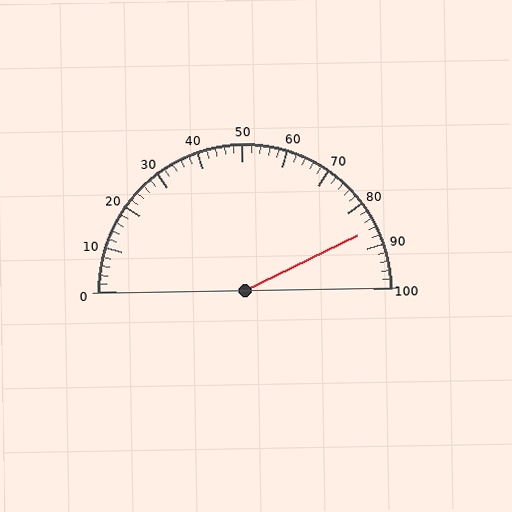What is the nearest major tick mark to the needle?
The nearest major tick mark is 90.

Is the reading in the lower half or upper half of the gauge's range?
The reading is in the upper half of the range (0 to 100).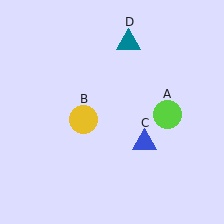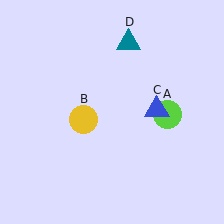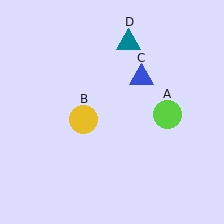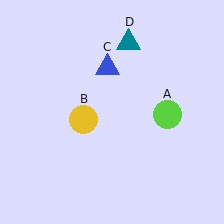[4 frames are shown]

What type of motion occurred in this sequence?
The blue triangle (object C) rotated counterclockwise around the center of the scene.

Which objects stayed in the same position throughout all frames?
Lime circle (object A) and yellow circle (object B) and teal triangle (object D) remained stationary.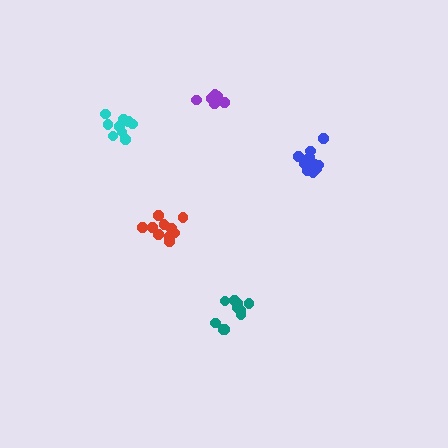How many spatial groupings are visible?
There are 5 spatial groupings.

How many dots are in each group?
Group 1: 10 dots, Group 2: 10 dots, Group 3: 10 dots, Group 4: 6 dots, Group 5: 9 dots (45 total).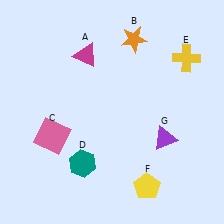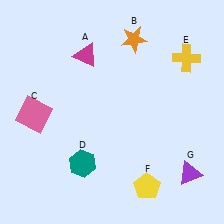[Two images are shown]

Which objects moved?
The objects that moved are: the pink square (C), the purple triangle (G).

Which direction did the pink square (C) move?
The pink square (C) moved up.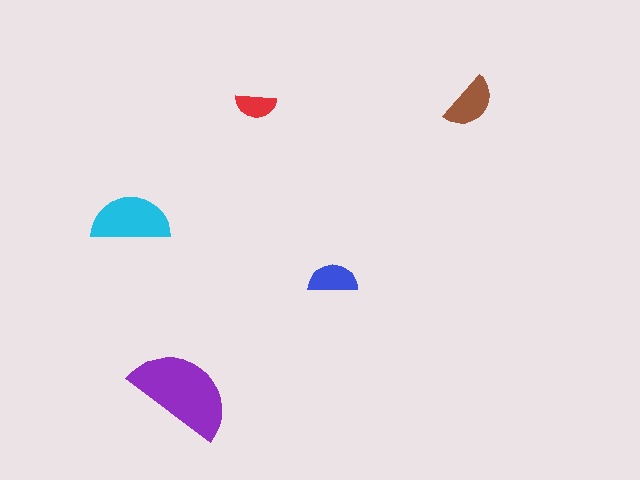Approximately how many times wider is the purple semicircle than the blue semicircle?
About 2 times wider.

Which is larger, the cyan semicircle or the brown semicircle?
The cyan one.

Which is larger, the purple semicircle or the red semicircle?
The purple one.